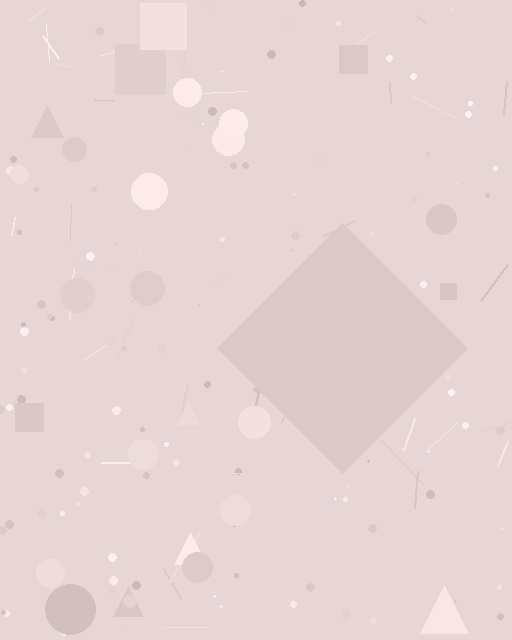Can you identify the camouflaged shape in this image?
The camouflaged shape is a diamond.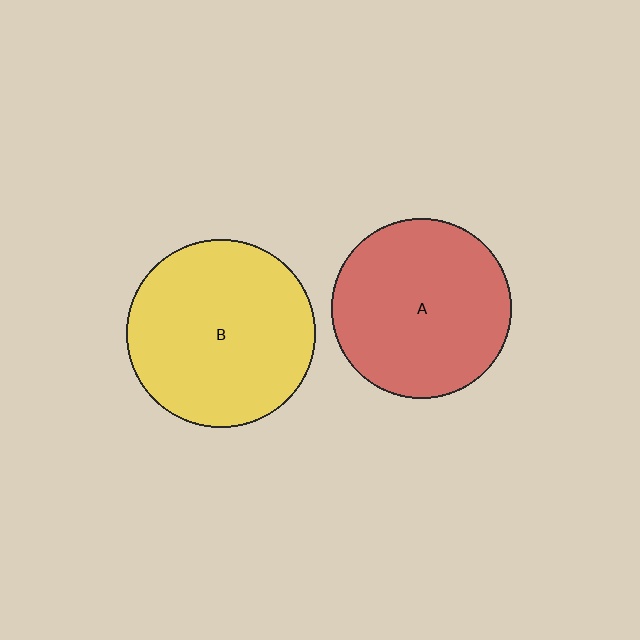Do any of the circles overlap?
No, none of the circles overlap.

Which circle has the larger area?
Circle B (yellow).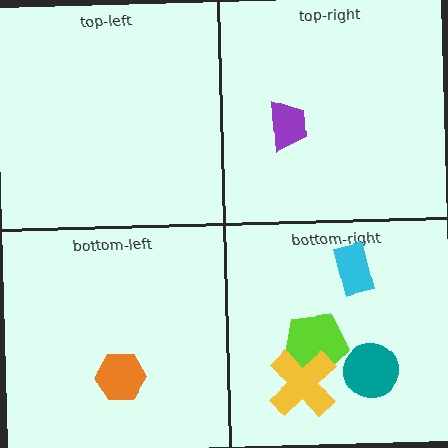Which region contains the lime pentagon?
The bottom-right region.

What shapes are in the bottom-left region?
The orange hexagon.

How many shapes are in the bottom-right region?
4.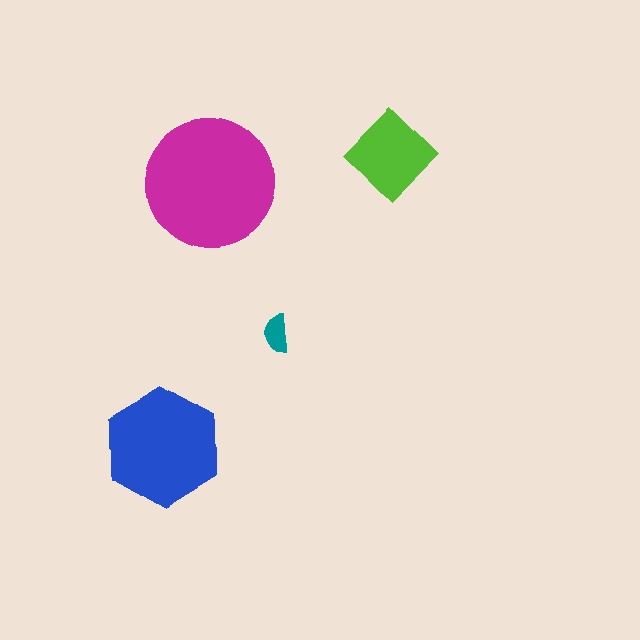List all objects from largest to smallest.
The magenta circle, the blue hexagon, the lime diamond, the teal semicircle.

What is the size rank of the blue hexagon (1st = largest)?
2nd.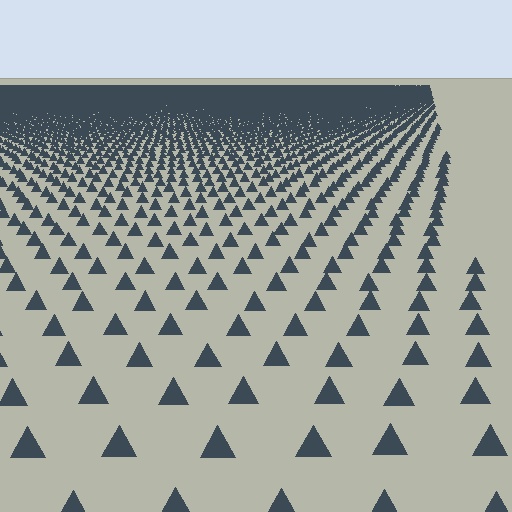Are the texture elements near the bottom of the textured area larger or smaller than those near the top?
Larger. Near the bottom, elements are closer to the viewer and appear at a bigger on-screen size.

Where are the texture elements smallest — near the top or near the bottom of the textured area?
Near the top.